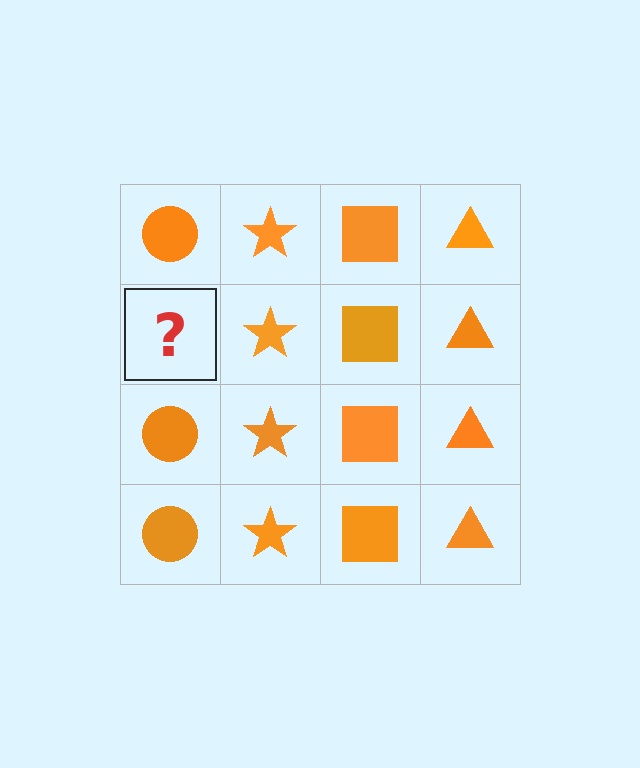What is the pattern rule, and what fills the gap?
The rule is that each column has a consistent shape. The gap should be filled with an orange circle.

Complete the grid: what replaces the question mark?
The question mark should be replaced with an orange circle.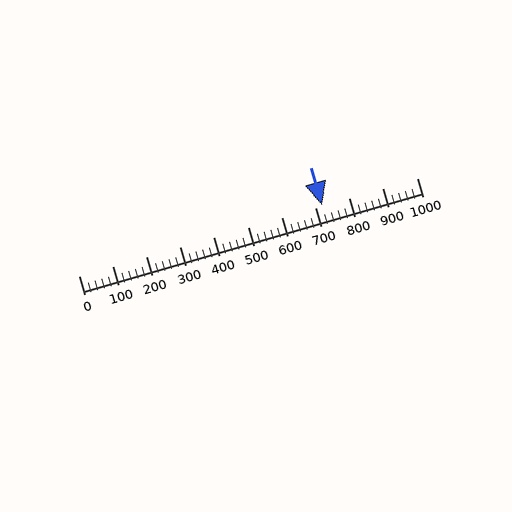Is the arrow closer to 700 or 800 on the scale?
The arrow is closer to 700.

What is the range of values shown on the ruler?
The ruler shows values from 0 to 1000.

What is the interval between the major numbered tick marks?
The major tick marks are spaced 100 units apart.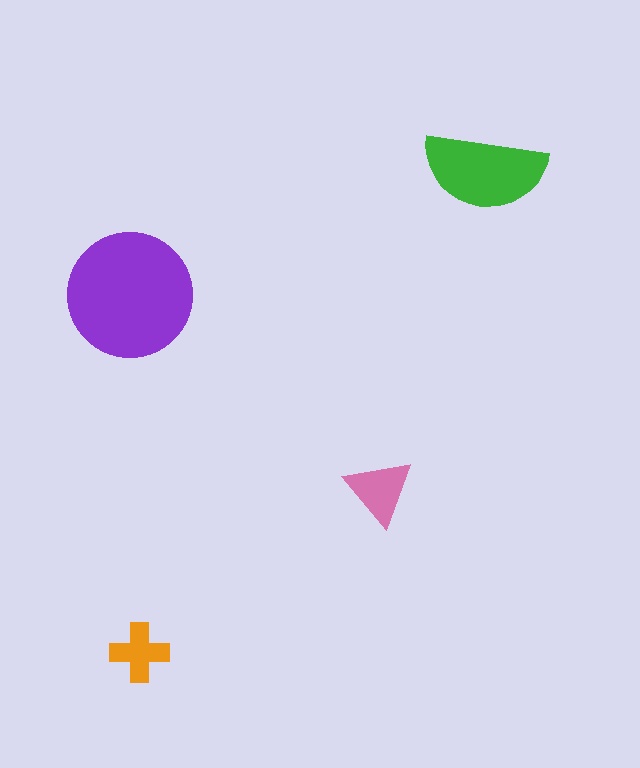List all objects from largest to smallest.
The purple circle, the green semicircle, the pink triangle, the orange cross.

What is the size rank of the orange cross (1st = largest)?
4th.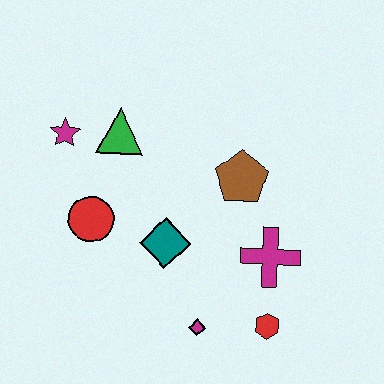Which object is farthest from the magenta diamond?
The magenta star is farthest from the magenta diamond.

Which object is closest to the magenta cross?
The red hexagon is closest to the magenta cross.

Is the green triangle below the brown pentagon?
No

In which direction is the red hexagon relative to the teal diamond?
The red hexagon is to the right of the teal diamond.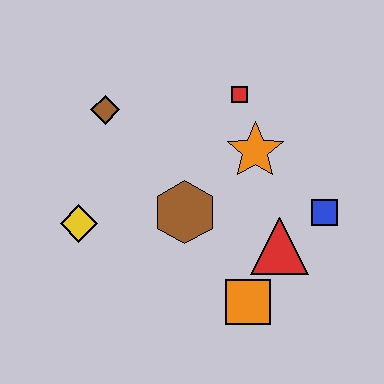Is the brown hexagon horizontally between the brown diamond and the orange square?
Yes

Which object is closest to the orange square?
The red triangle is closest to the orange square.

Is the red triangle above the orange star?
No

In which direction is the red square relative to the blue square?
The red square is above the blue square.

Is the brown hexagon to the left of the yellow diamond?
No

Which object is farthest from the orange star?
The yellow diamond is farthest from the orange star.